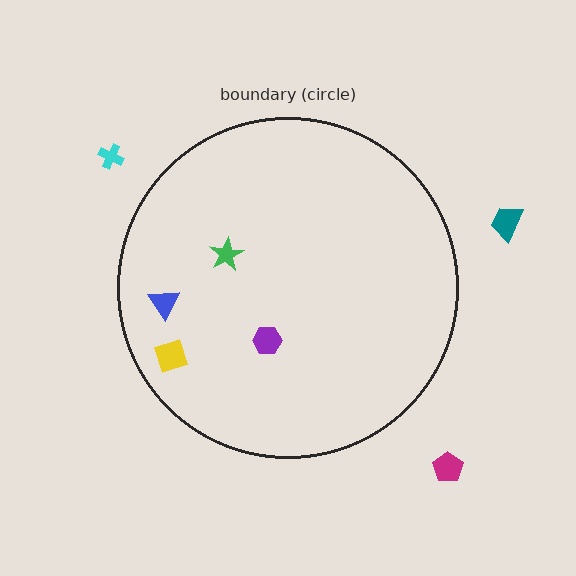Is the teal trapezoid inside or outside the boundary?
Outside.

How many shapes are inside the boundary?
4 inside, 3 outside.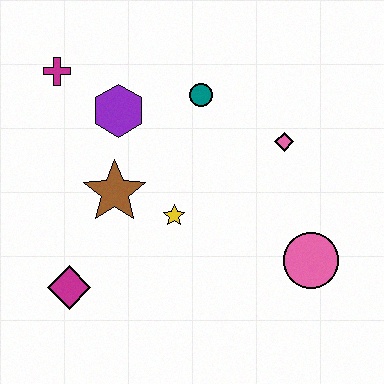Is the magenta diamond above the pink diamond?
No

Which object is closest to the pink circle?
The pink diamond is closest to the pink circle.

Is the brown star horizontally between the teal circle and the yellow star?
No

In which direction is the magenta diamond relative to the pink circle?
The magenta diamond is to the left of the pink circle.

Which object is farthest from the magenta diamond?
The pink diamond is farthest from the magenta diamond.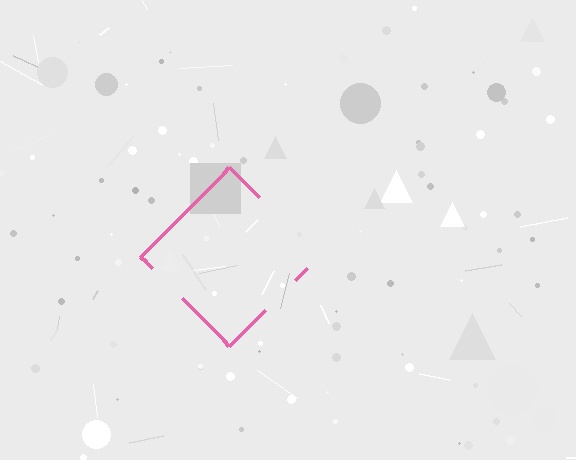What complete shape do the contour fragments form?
The contour fragments form a diamond.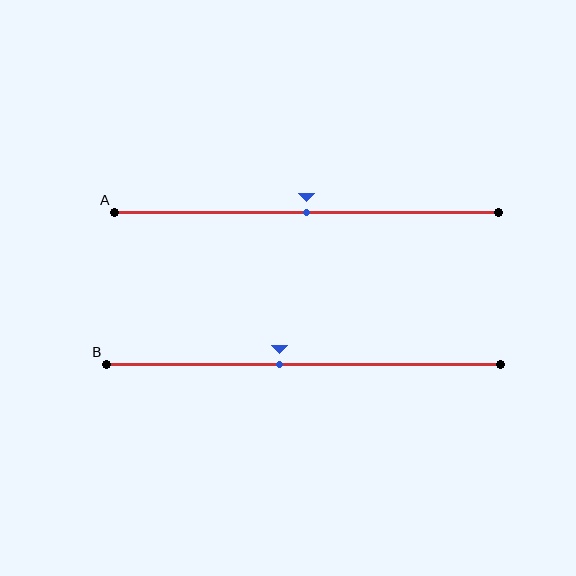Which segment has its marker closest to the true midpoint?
Segment A has its marker closest to the true midpoint.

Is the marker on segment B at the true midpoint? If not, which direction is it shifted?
No, the marker on segment B is shifted to the left by about 6% of the segment length.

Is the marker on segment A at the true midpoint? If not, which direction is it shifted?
Yes, the marker on segment A is at the true midpoint.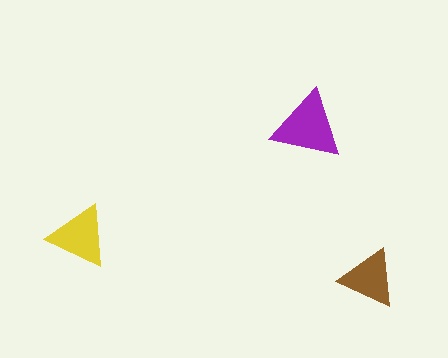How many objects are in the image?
There are 3 objects in the image.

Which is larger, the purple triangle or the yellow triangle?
The purple one.